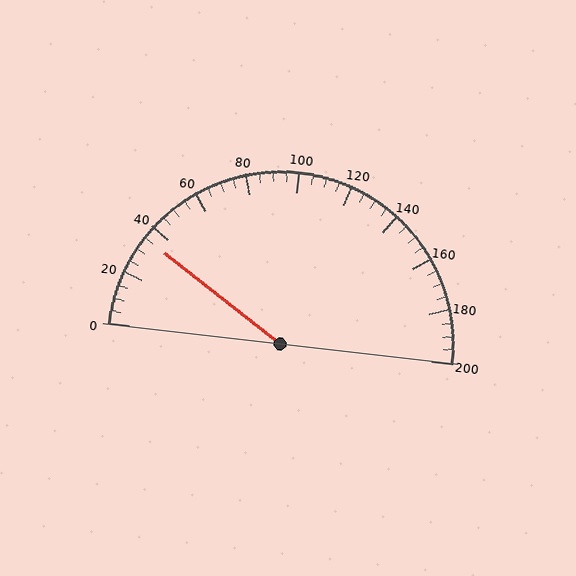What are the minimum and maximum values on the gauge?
The gauge ranges from 0 to 200.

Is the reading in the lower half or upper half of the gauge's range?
The reading is in the lower half of the range (0 to 200).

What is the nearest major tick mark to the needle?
The nearest major tick mark is 40.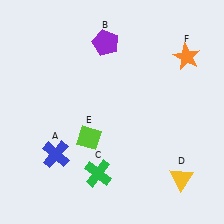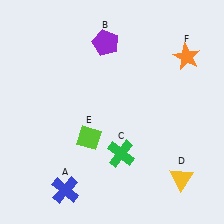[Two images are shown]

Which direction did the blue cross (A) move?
The blue cross (A) moved down.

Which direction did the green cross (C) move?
The green cross (C) moved right.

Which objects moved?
The objects that moved are: the blue cross (A), the green cross (C).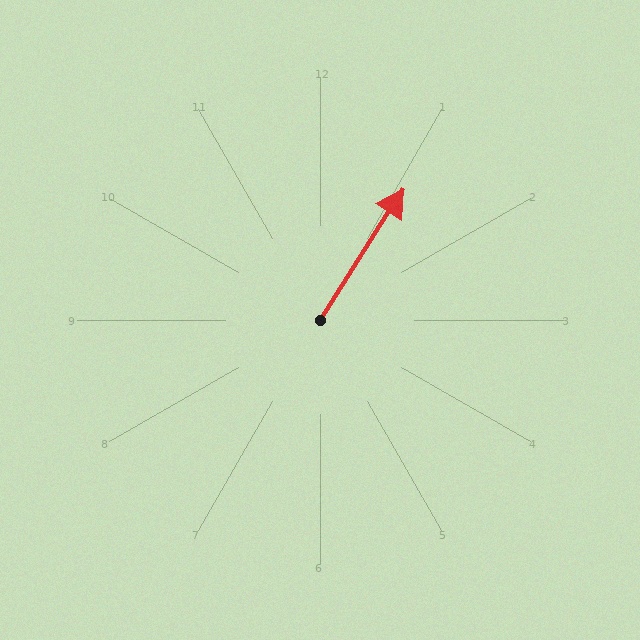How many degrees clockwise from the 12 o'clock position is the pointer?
Approximately 33 degrees.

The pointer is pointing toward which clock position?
Roughly 1 o'clock.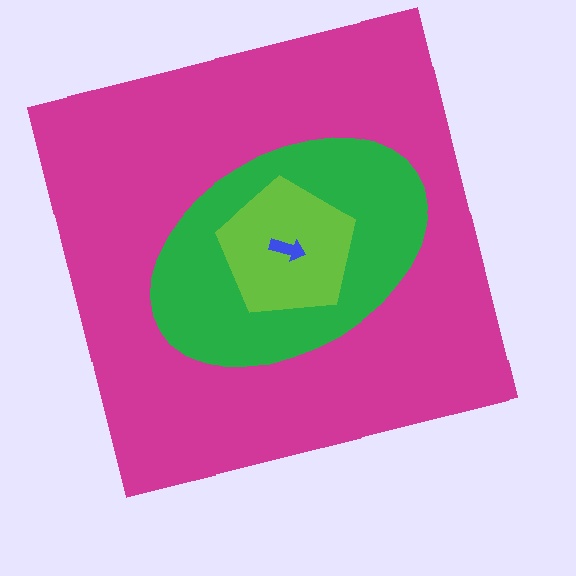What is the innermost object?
The blue arrow.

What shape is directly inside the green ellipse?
The lime pentagon.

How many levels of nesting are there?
4.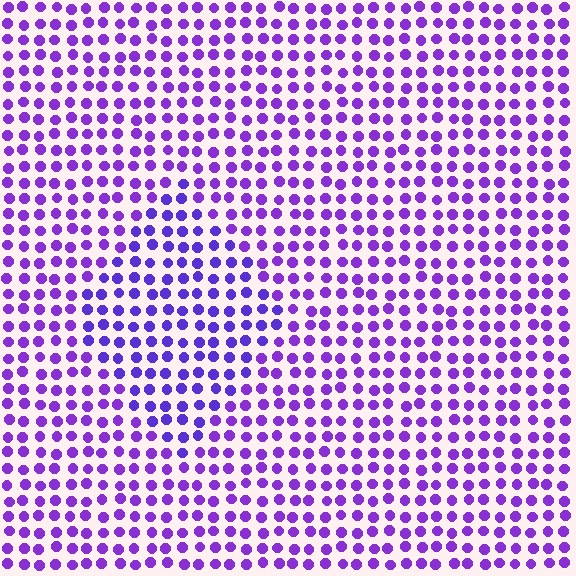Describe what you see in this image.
The image is filled with small purple elements in a uniform arrangement. A diamond-shaped region is visible where the elements are tinted to a slightly different hue, forming a subtle color boundary.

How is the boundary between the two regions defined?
The boundary is defined purely by a slight shift in hue (about 17 degrees). Spacing, size, and orientation are identical on both sides.